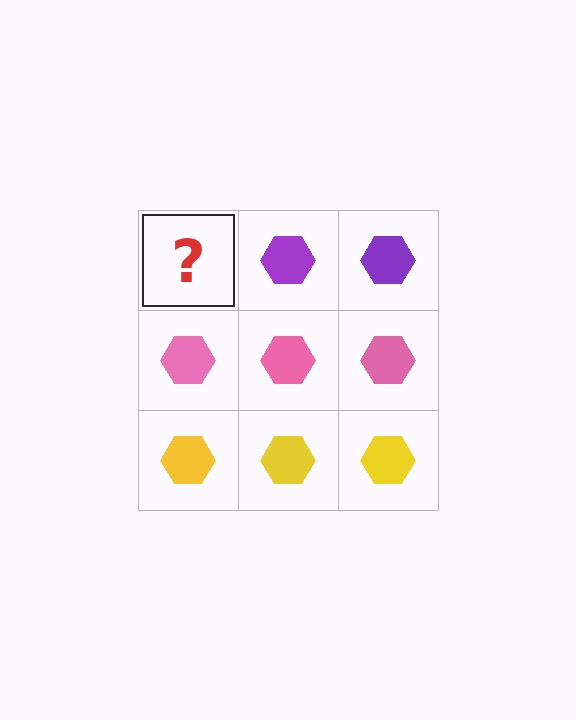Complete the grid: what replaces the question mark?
The question mark should be replaced with a purple hexagon.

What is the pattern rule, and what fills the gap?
The rule is that each row has a consistent color. The gap should be filled with a purple hexagon.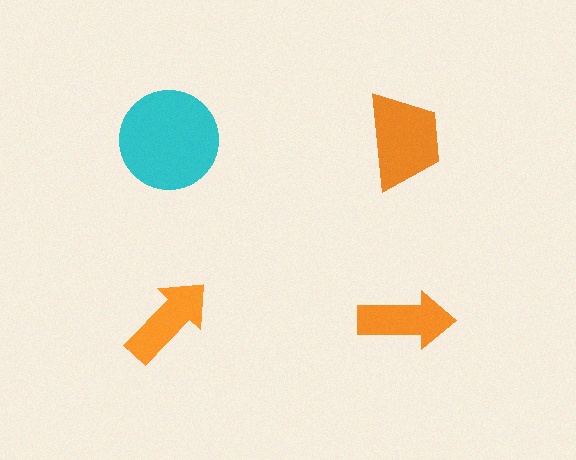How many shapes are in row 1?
2 shapes.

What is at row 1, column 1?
A cyan circle.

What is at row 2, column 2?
An orange arrow.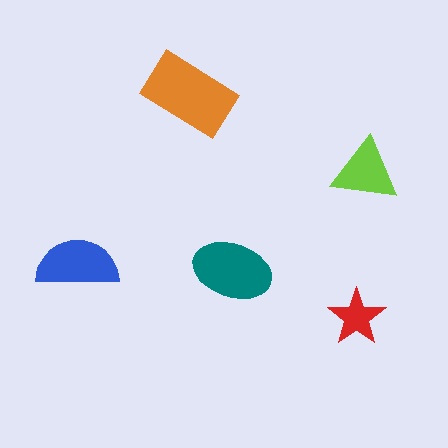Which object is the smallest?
The red star.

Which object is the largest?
The orange rectangle.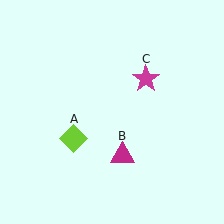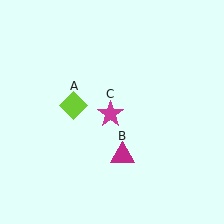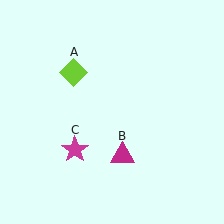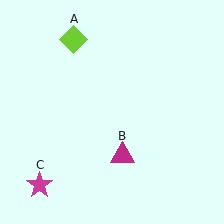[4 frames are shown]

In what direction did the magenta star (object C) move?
The magenta star (object C) moved down and to the left.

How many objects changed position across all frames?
2 objects changed position: lime diamond (object A), magenta star (object C).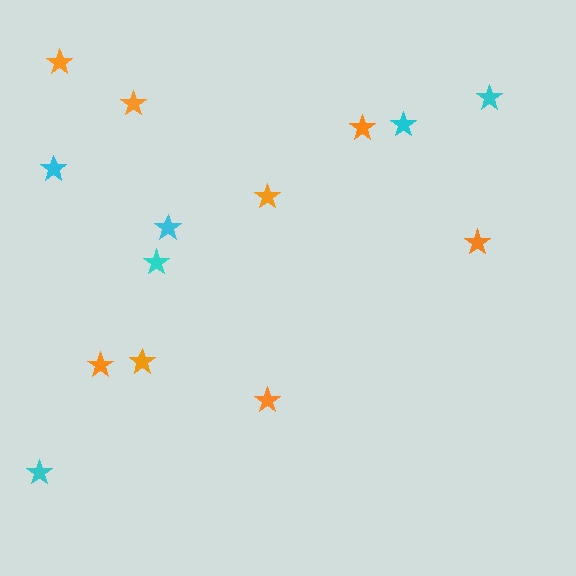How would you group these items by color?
There are 2 groups: one group of cyan stars (6) and one group of orange stars (8).